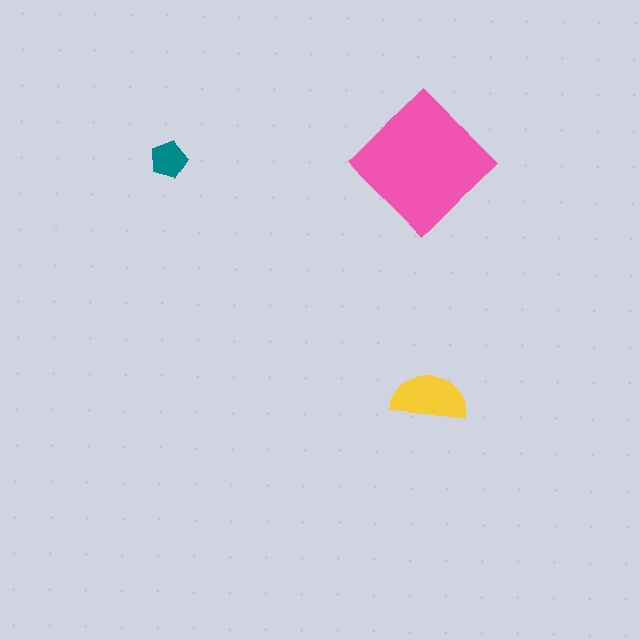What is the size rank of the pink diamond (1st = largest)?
1st.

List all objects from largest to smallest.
The pink diamond, the yellow semicircle, the teal pentagon.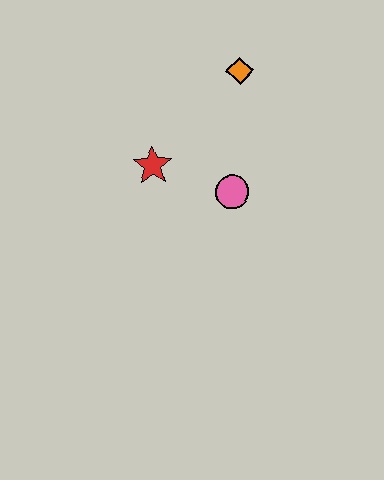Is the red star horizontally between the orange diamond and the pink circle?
No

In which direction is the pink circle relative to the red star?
The pink circle is to the right of the red star.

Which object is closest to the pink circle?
The red star is closest to the pink circle.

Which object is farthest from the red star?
The orange diamond is farthest from the red star.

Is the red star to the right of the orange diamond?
No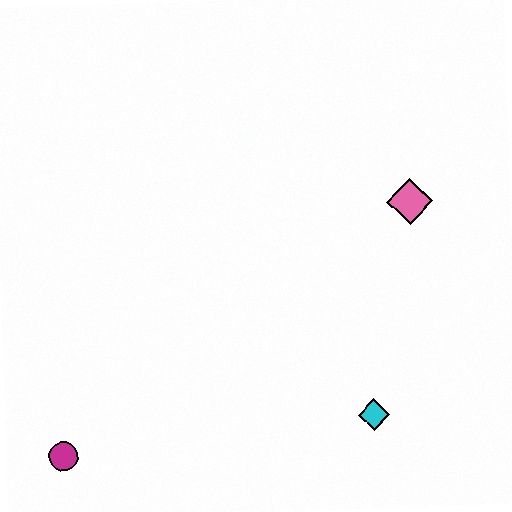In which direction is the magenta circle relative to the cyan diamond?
The magenta circle is to the left of the cyan diamond.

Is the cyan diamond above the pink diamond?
No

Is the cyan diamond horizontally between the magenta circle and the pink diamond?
Yes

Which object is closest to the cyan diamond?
The pink diamond is closest to the cyan diamond.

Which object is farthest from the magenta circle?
The pink diamond is farthest from the magenta circle.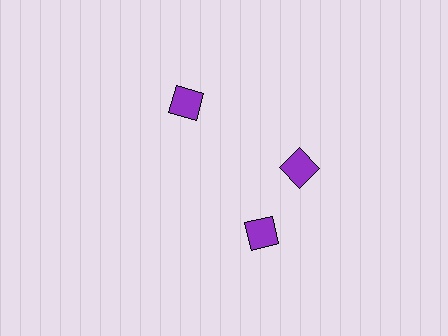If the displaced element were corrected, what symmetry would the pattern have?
It would have 3-fold rotational symmetry — the pattern would map onto itself every 120 degrees.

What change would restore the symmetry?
The symmetry would be restored by rotating it back into even spacing with its neighbors so that all 3 diamonds sit at equal angles and equal distance from the center.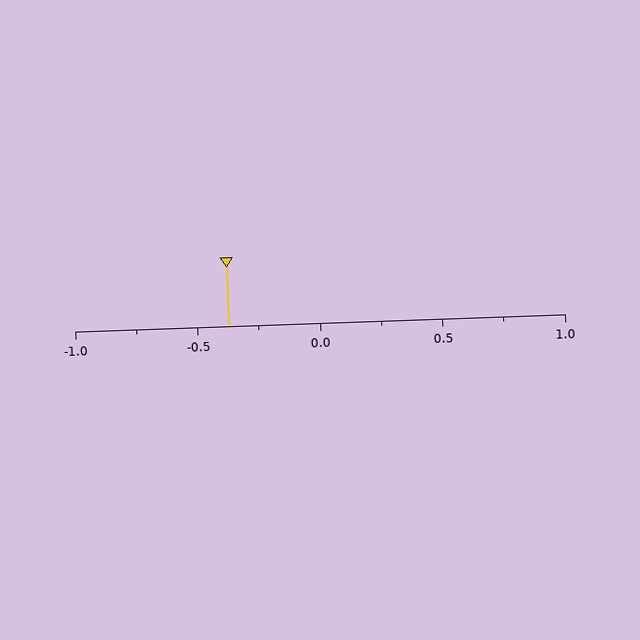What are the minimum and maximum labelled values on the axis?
The axis runs from -1.0 to 1.0.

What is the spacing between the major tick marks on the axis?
The major ticks are spaced 0.5 apart.